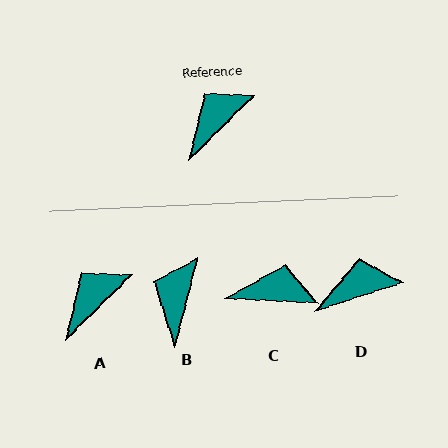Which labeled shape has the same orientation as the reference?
A.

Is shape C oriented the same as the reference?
No, it is off by about 48 degrees.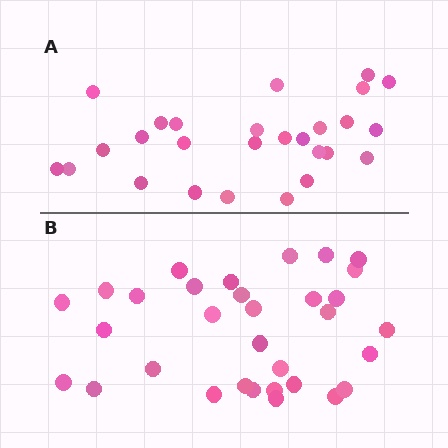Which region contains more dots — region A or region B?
Region B (the bottom region) has more dots.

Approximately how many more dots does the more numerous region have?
Region B has about 5 more dots than region A.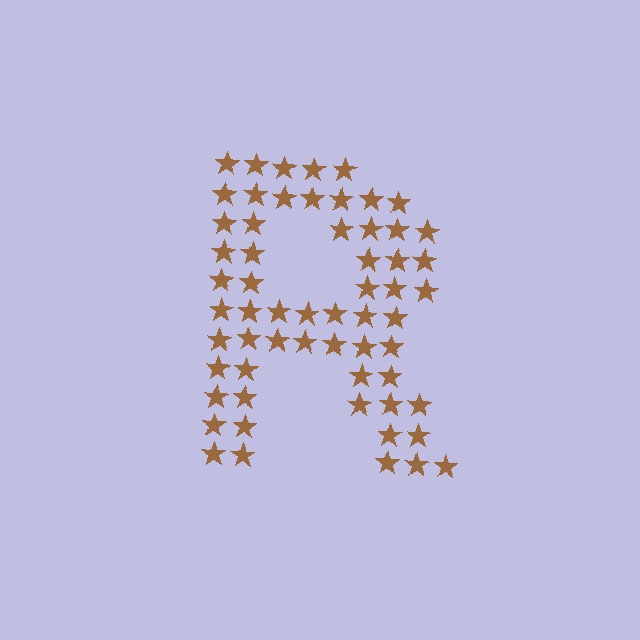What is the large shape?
The large shape is the letter R.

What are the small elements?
The small elements are stars.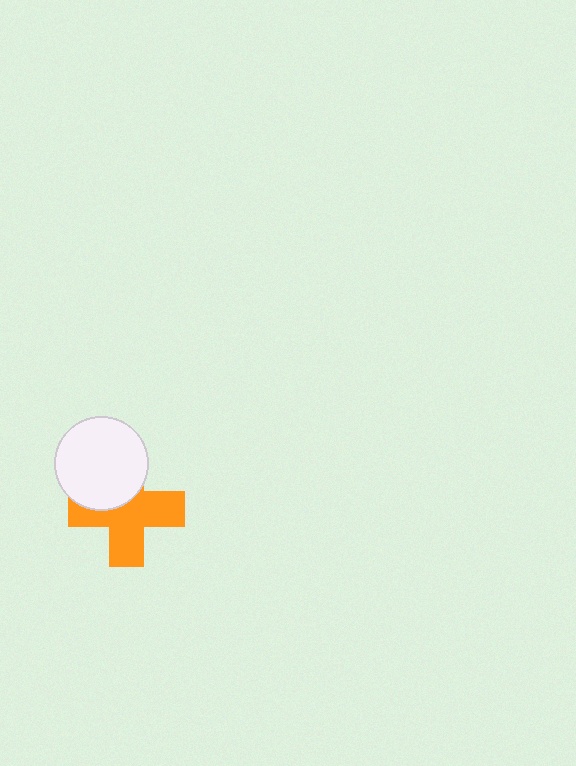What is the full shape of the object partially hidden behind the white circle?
The partially hidden object is an orange cross.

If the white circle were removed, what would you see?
You would see the complete orange cross.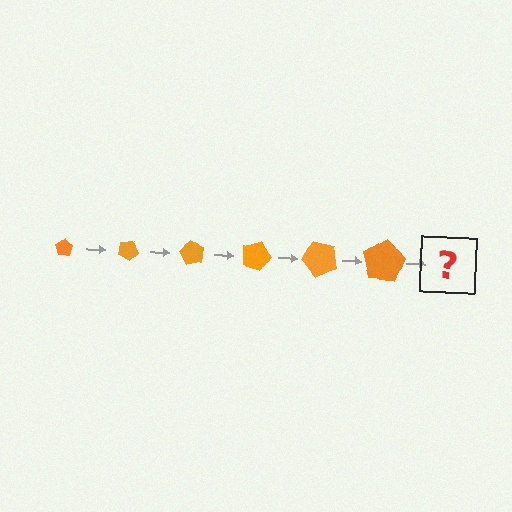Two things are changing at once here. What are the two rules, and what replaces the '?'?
The two rules are that the pentagon grows larger each step and it rotates 30 degrees each step. The '?' should be a pentagon, larger than the previous one and rotated 180 degrees from the start.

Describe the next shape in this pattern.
It should be a pentagon, larger than the previous one and rotated 180 degrees from the start.